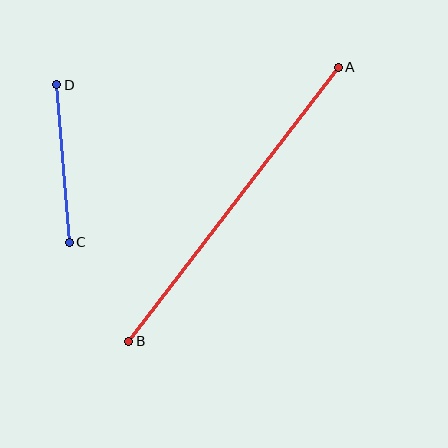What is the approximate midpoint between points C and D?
The midpoint is at approximately (63, 164) pixels.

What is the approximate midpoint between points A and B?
The midpoint is at approximately (233, 204) pixels.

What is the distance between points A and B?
The distance is approximately 345 pixels.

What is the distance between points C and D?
The distance is approximately 158 pixels.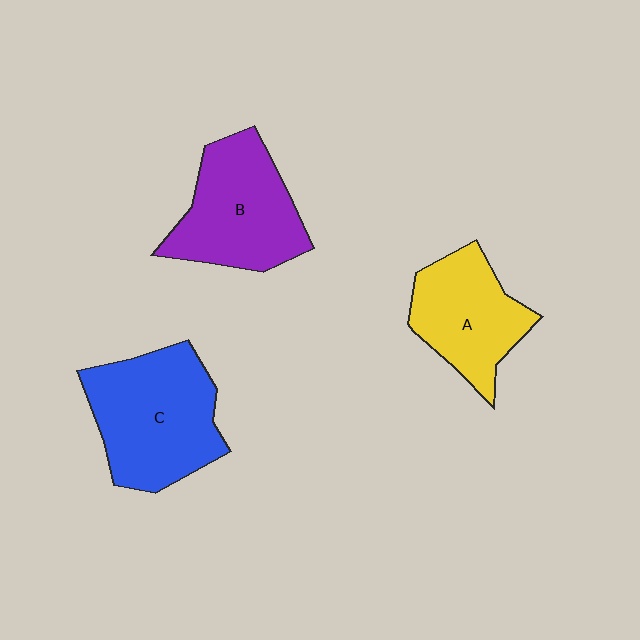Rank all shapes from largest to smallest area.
From largest to smallest: C (blue), B (purple), A (yellow).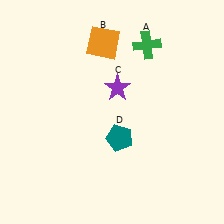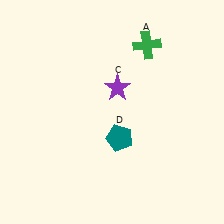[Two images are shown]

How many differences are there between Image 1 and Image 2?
There is 1 difference between the two images.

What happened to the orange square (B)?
The orange square (B) was removed in Image 2. It was in the top-left area of Image 1.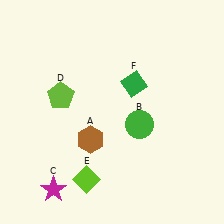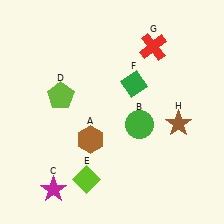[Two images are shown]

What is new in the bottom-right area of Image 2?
A brown star (H) was added in the bottom-right area of Image 2.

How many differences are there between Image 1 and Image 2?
There are 2 differences between the two images.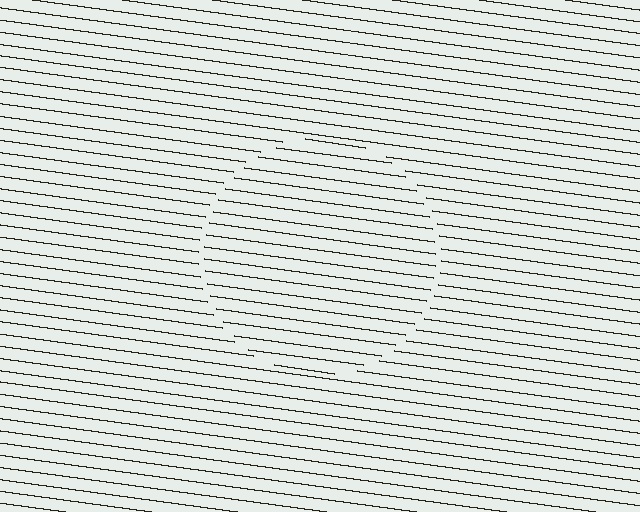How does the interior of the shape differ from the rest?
The interior of the shape contains the same grating, shifted by half a period — the contour is defined by the phase discontinuity where line-ends from the inner and outer gratings abut.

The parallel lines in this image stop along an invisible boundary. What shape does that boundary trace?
An illusory circle. The interior of the shape contains the same grating, shifted by half a period — the contour is defined by the phase discontinuity where line-ends from the inner and outer gratings abut.